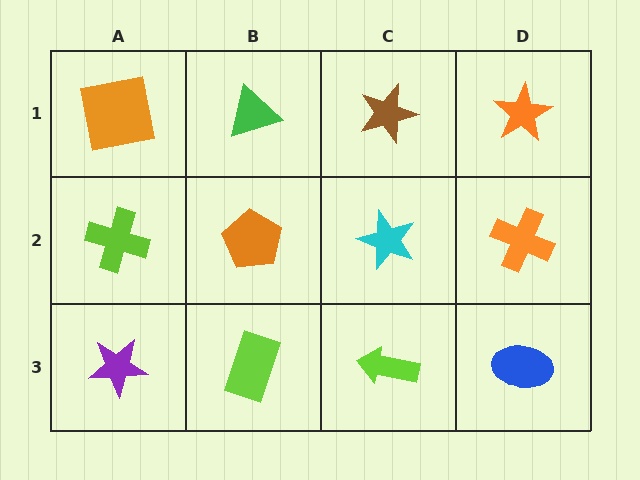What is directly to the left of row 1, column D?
A brown star.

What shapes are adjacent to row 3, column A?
A lime cross (row 2, column A), a lime rectangle (row 3, column B).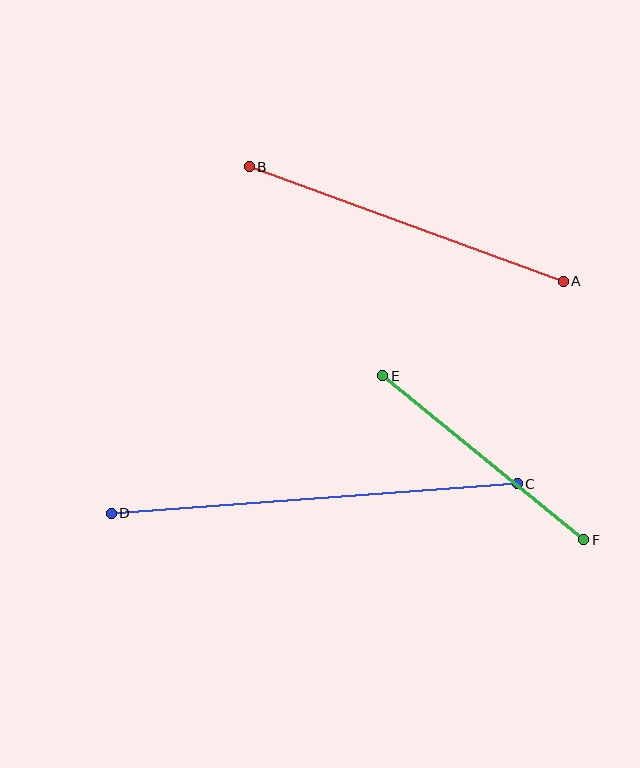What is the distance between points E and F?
The distance is approximately 260 pixels.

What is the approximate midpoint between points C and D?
The midpoint is at approximately (314, 498) pixels.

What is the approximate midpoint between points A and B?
The midpoint is at approximately (406, 224) pixels.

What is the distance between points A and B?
The distance is approximately 334 pixels.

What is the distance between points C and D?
The distance is approximately 407 pixels.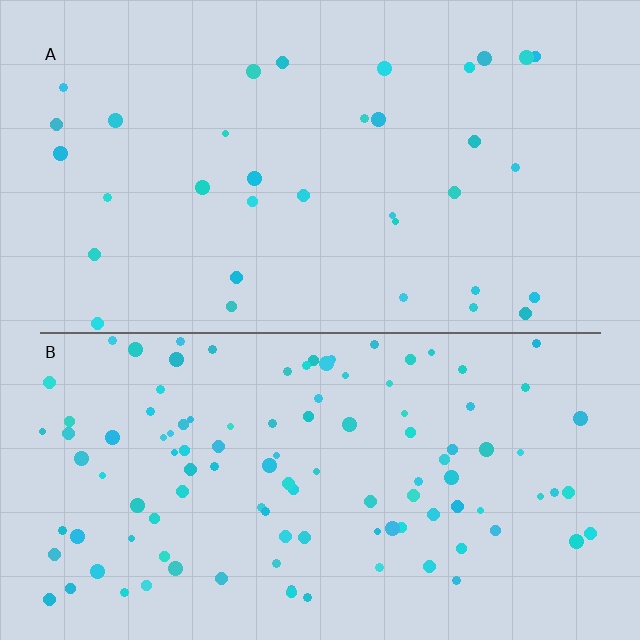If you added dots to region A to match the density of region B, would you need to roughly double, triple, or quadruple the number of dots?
Approximately triple.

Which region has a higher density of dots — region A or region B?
B (the bottom).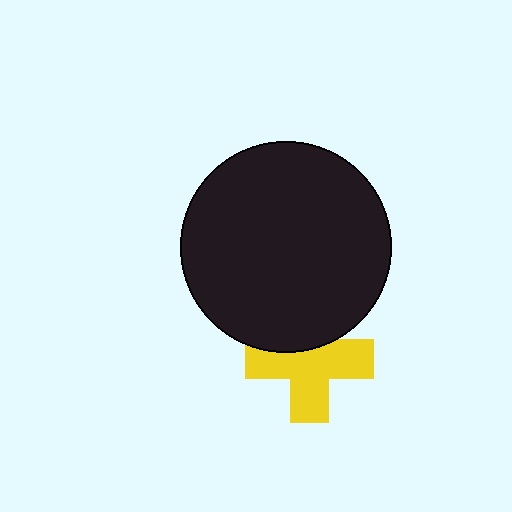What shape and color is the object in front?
The object in front is a black circle.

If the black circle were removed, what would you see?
You would see the complete yellow cross.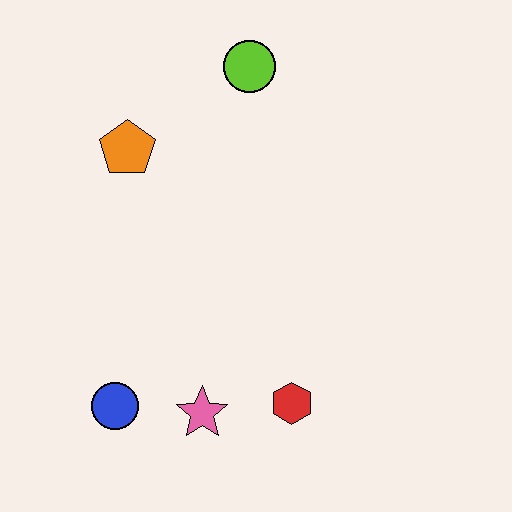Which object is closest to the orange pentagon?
The lime circle is closest to the orange pentagon.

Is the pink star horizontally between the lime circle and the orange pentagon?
Yes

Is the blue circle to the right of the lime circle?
No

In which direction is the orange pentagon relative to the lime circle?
The orange pentagon is to the left of the lime circle.